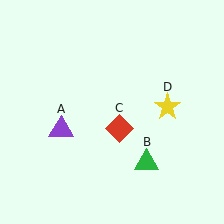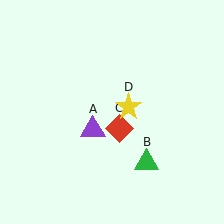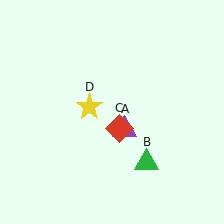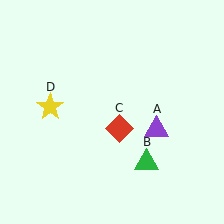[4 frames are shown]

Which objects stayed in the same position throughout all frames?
Green triangle (object B) and red diamond (object C) remained stationary.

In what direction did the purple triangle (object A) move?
The purple triangle (object A) moved right.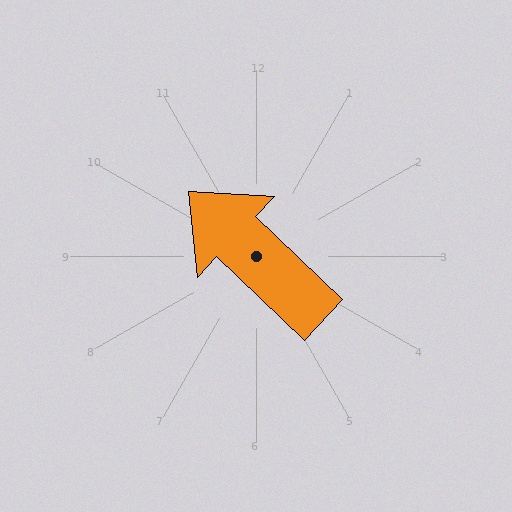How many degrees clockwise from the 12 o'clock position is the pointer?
Approximately 314 degrees.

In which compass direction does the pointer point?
Northwest.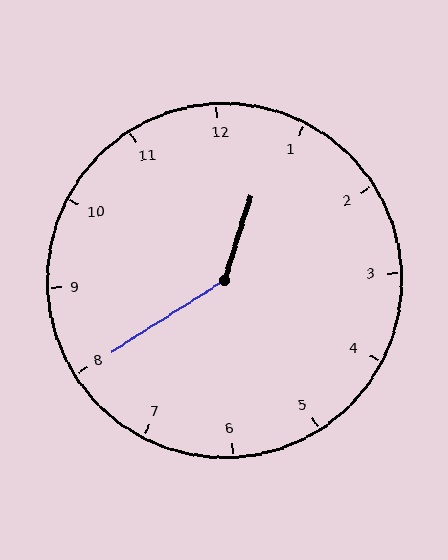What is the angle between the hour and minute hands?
Approximately 140 degrees.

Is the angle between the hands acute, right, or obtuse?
It is obtuse.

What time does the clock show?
12:40.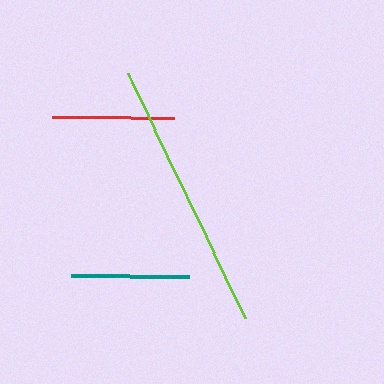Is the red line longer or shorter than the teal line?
The red line is longer than the teal line.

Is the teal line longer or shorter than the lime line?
The lime line is longer than the teal line.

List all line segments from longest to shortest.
From longest to shortest: lime, red, teal.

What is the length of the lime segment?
The lime segment is approximately 272 pixels long.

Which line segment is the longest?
The lime line is the longest at approximately 272 pixels.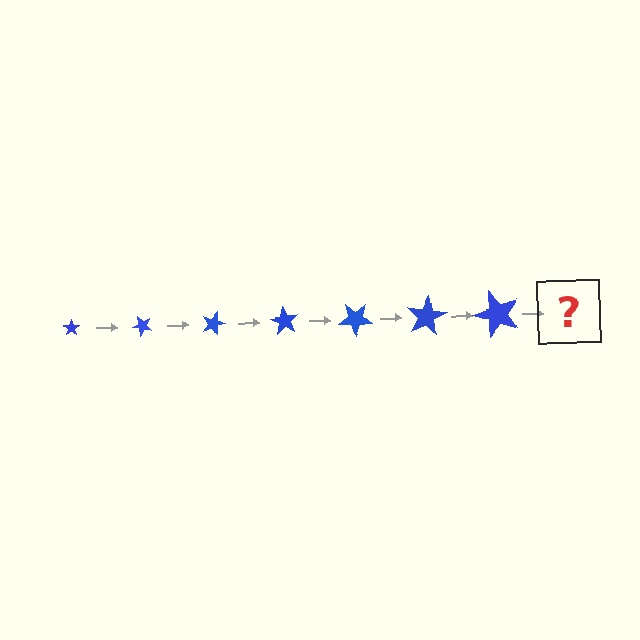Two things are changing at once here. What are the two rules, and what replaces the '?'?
The two rules are that the star grows larger each step and it rotates 45 degrees each step. The '?' should be a star, larger than the previous one and rotated 315 degrees from the start.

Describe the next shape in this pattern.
It should be a star, larger than the previous one and rotated 315 degrees from the start.